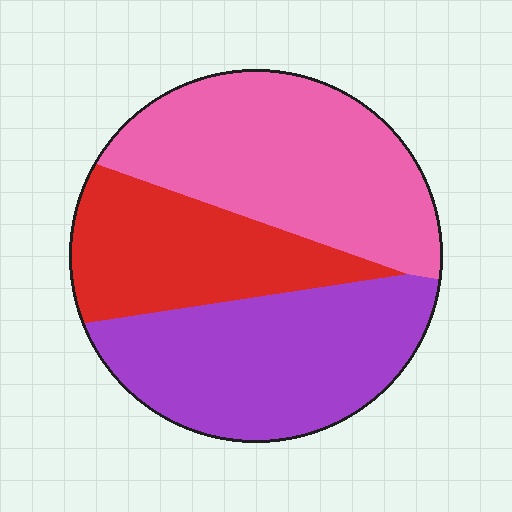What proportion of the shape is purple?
Purple covers 36% of the shape.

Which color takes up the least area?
Red, at roughly 25%.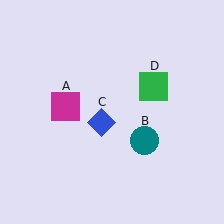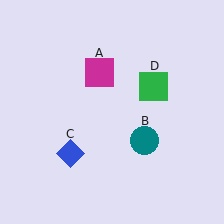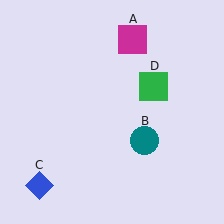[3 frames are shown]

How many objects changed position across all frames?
2 objects changed position: magenta square (object A), blue diamond (object C).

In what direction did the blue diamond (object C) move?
The blue diamond (object C) moved down and to the left.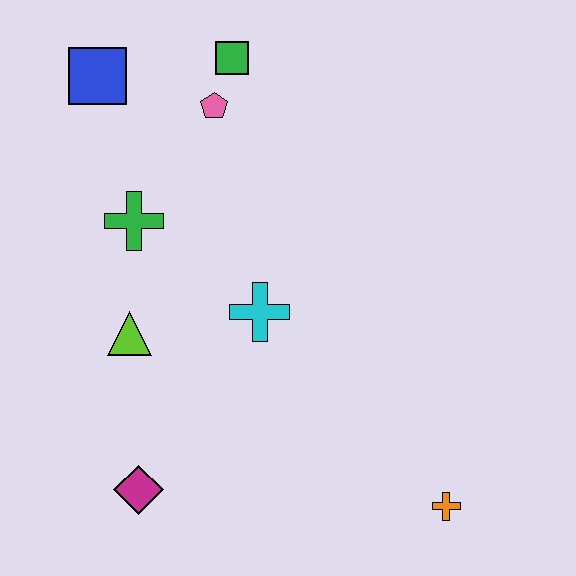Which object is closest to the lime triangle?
The green cross is closest to the lime triangle.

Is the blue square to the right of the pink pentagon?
No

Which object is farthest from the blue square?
The orange cross is farthest from the blue square.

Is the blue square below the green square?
Yes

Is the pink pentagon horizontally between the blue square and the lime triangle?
No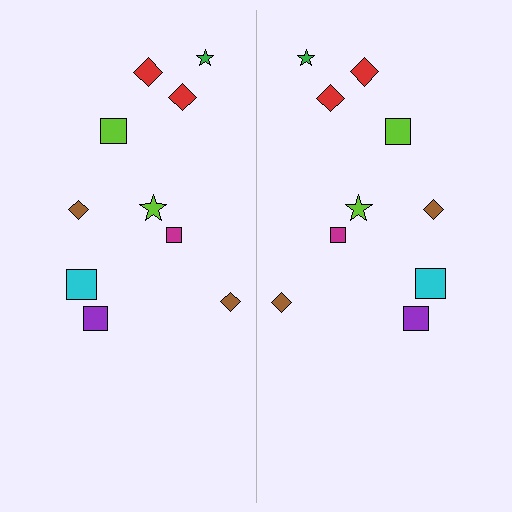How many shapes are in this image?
There are 20 shapes in this image.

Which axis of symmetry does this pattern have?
The pattern has a vertical axis of symmetry running through the center of the image.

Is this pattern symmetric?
Yes, this pattern has bilateral (reflection) symmetry.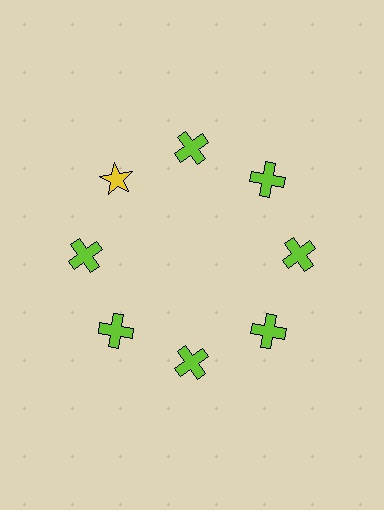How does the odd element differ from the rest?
It differs in both color (yellow instead of lime) and shape (star instead of cross).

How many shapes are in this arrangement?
There are 8 shapes arranged in a ring pattern.